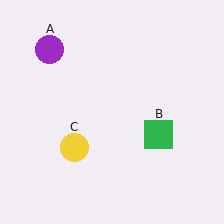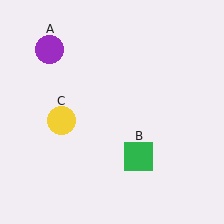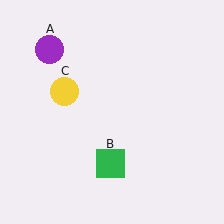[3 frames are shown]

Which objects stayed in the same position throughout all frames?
Purple circle (object A) remained stationary.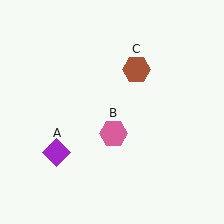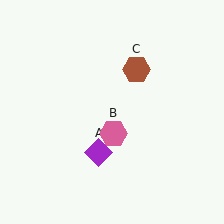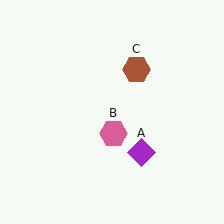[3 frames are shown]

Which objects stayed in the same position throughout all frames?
Pink hexagon (object B) and brown hexagon (object C) remained stationary.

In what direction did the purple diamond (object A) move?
The purple diamond (object A) moved right.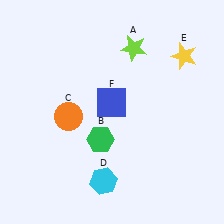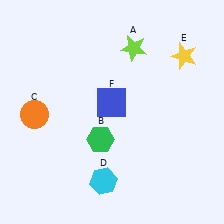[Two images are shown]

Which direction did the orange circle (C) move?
The orange circle (C) moved left.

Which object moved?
The orange circle (C) moved left.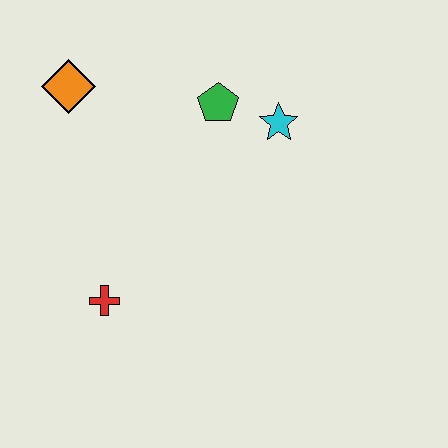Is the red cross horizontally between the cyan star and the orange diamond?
Yes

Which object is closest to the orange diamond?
The green pentagon is closest to the orange diamond.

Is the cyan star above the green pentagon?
No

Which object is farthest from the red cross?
The cyan star is farthest from the red cross.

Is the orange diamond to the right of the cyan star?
No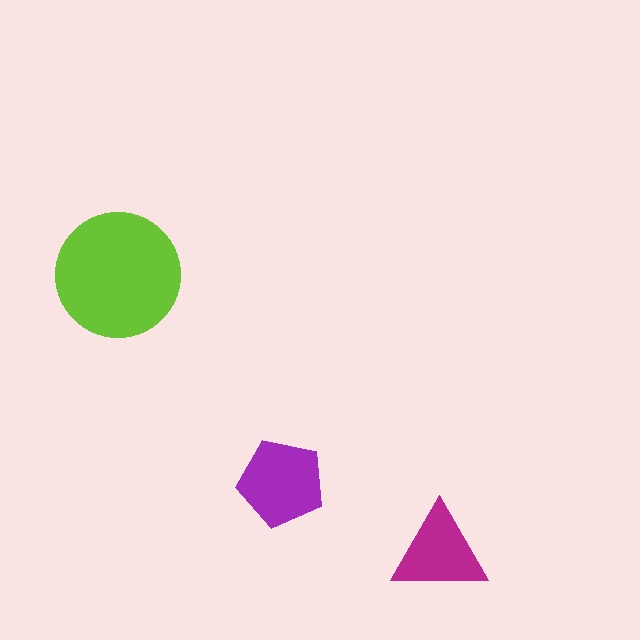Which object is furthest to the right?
The magenta triangle is rightmost.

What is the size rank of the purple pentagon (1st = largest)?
2nd.